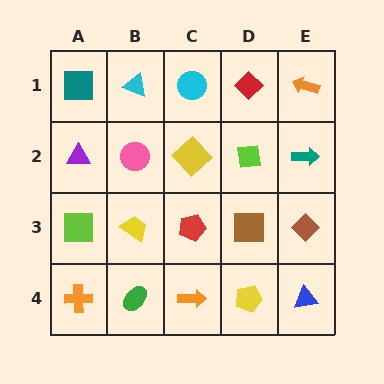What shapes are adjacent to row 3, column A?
A purple triangle (row 2, column A), an orange cross (row 4, column A), a yellow trapezoid (row 3, column B).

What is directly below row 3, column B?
A green ellipse.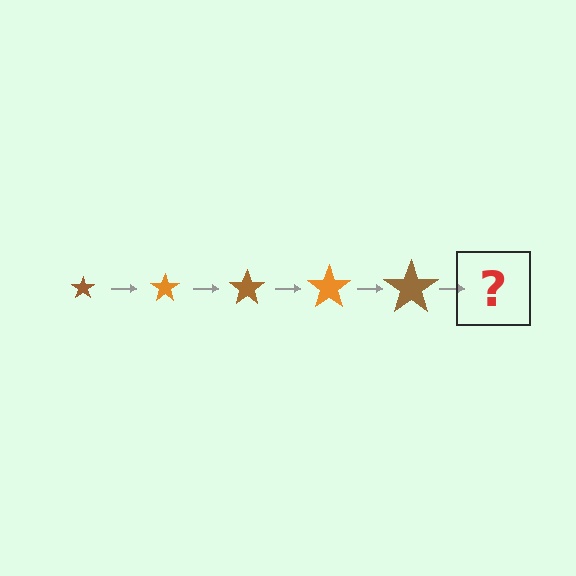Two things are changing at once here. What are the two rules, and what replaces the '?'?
The two rules are that the star grows larger each step and the color cycles through brown and orange. The '?' should be an orange star, larger than the previous one.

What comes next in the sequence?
The next element should be an orange star, larger than the previous one.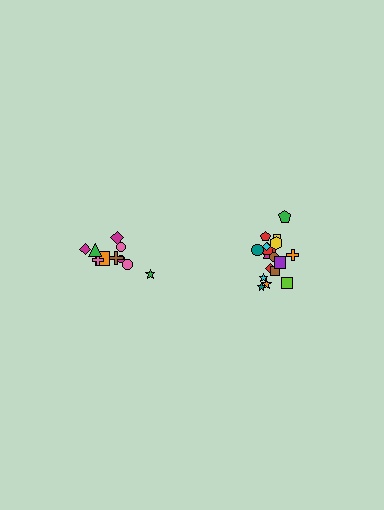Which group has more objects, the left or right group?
The right group.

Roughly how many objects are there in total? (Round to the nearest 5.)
Roughly 30 objects in total.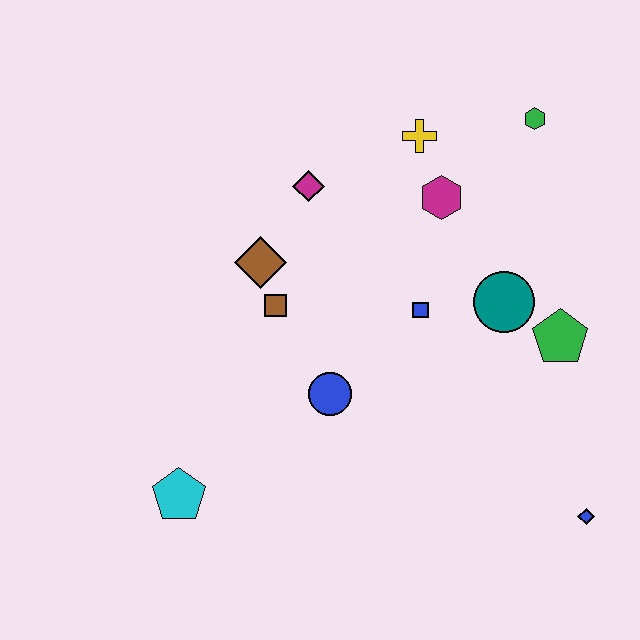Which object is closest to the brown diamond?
The brown square is closest to the brown diamond.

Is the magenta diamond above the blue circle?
Yes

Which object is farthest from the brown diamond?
The blue diamond is farthest from the brown diamond.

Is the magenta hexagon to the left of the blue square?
No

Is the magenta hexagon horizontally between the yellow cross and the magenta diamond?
No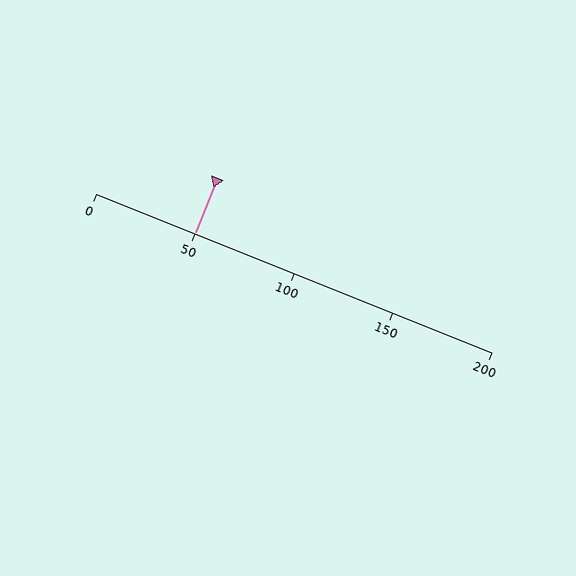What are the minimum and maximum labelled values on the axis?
The axis runs from 0 to 200.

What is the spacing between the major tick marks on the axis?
The major ticks are spaced 50 apart.